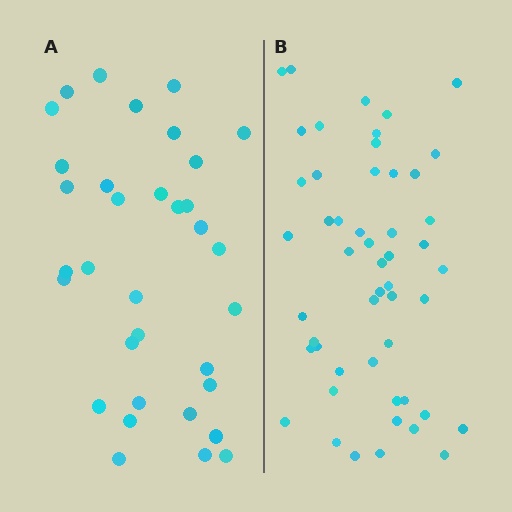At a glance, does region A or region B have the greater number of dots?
Region B (the right region) has more dots.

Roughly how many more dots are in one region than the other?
Region B has approximately 15 more dots than region A.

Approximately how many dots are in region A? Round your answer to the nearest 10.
About 30 dots. (The exact count is 34, which rounds to 30.)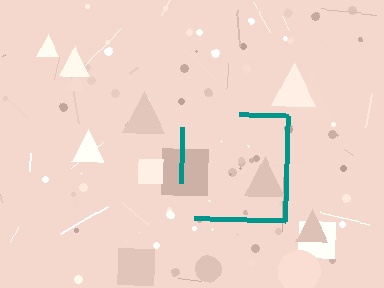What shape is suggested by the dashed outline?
The dashed outline suggests a square.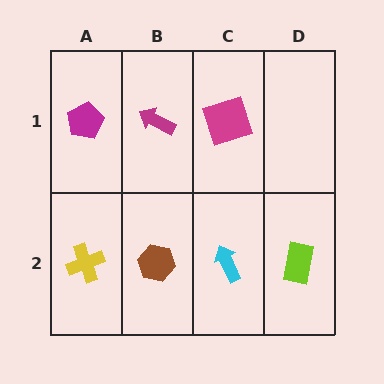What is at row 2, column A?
A yellow cross.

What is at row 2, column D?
A lime rectangle.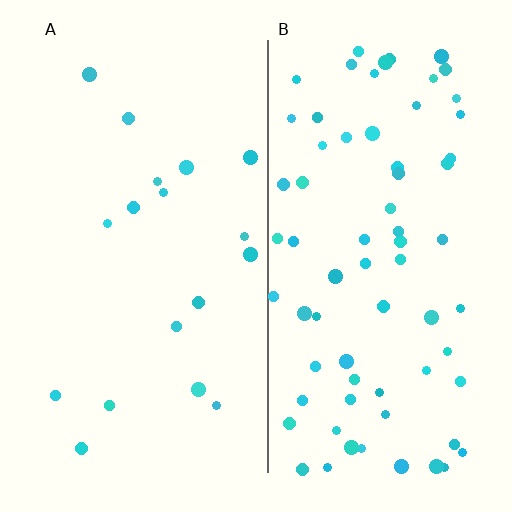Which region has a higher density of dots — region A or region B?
B (the right).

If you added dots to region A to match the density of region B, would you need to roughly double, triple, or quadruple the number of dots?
Approximately quadruple.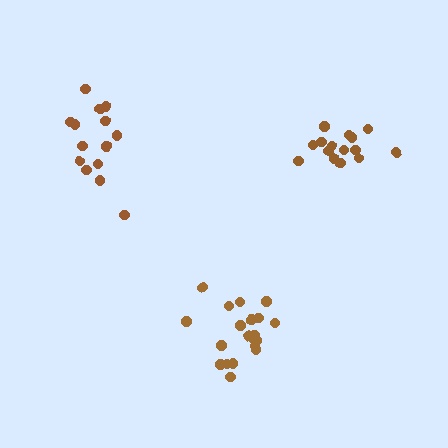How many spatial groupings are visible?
There are 3 spatial groupings.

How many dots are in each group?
Group 1: 15 dots, Group 2: 20 dots, Group 3: 14 dots (49 total).